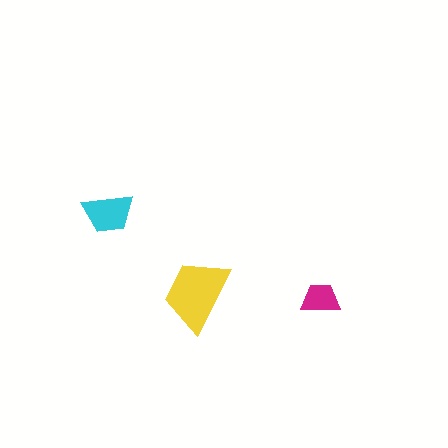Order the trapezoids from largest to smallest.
the yellow one, the cyan one, the magenta one.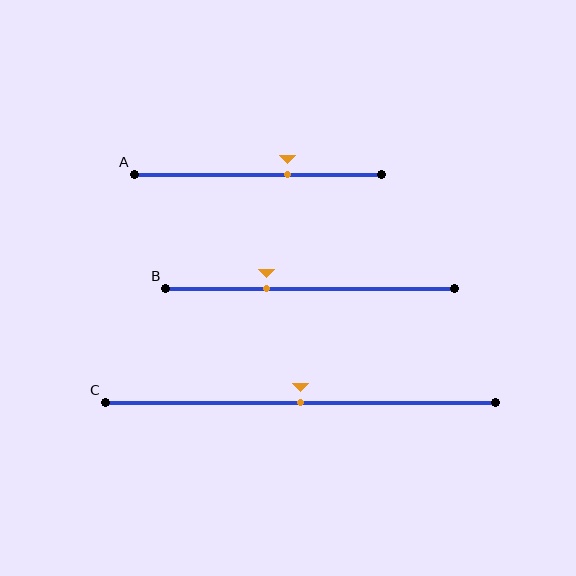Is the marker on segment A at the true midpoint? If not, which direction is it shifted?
No, the marker on segment A is shifted to the right by about 12% of the segment length.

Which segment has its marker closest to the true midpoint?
Segment C has its marker closest to the true midpoint.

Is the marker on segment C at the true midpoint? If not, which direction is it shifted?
Yes, the marker on segment C is at the true midpoint.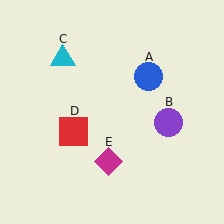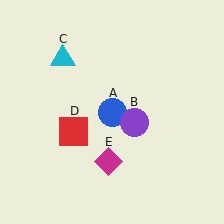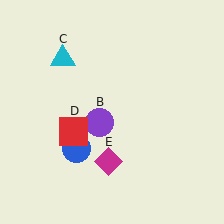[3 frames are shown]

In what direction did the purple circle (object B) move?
The purple circle (object B) moved left.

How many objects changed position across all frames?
2 objects changed position: blue circle (object A), purple circle (object B).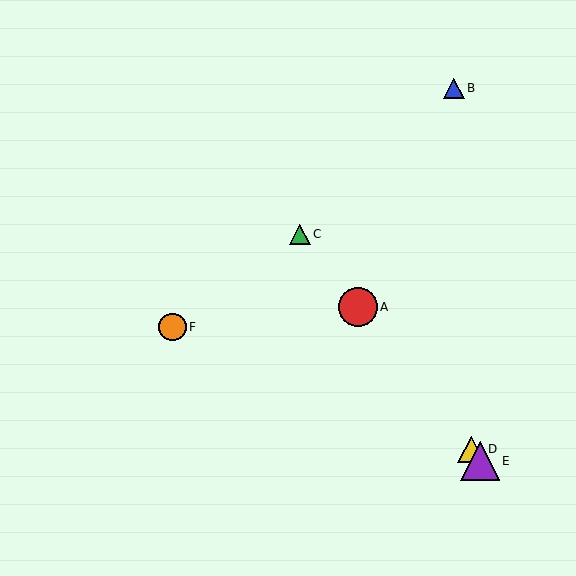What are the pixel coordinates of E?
Object E is at (480, 461).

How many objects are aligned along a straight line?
4 objects (A, C, D, E) are aligned along a straight line.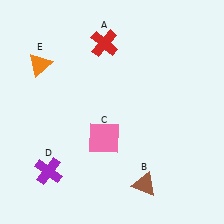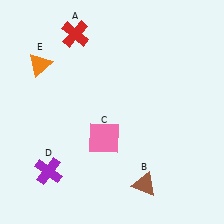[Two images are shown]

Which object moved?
The red cross (A) moved left.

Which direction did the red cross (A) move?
The red cross (A) moved left.